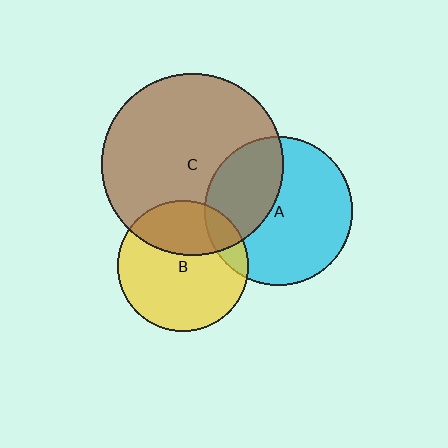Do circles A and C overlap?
Yes.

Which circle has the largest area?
Circle C (brown).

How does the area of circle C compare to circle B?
Approximately 1.9 times.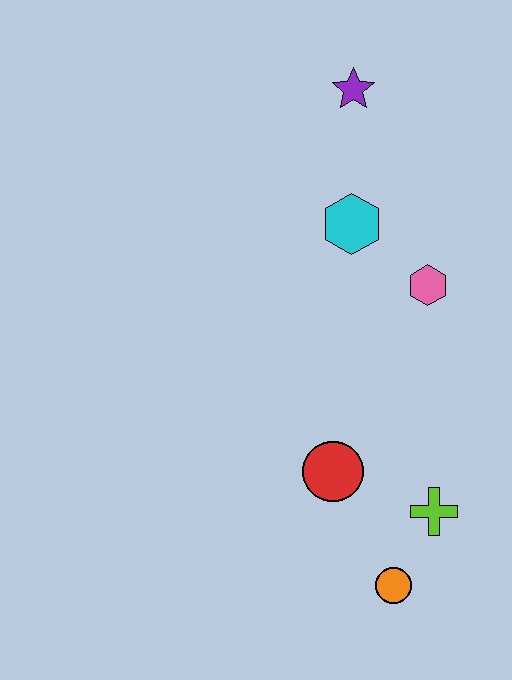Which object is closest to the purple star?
The cyan hexagon is closest to the purple star.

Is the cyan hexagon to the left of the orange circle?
Yes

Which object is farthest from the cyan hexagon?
The orange circle is farthest from the cyan hexagon.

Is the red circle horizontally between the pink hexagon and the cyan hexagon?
No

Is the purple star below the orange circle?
No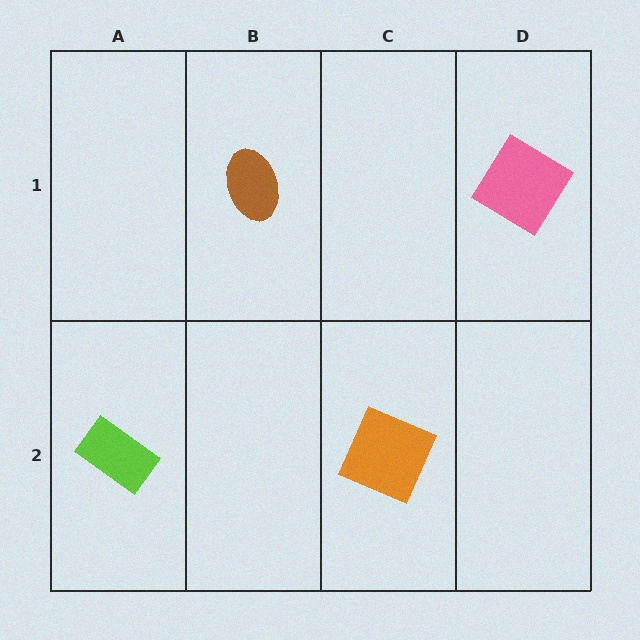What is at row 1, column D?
A pink diamond.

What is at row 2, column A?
A lime rectangle.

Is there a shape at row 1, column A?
No, that cell is empty.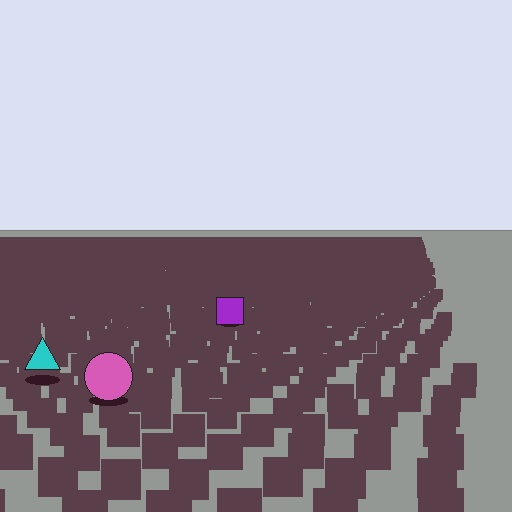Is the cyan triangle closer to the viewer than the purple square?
Yes. The cyan triangle is closer — you can tell from the texture gradient: the ground texture is coarser near it.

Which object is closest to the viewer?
The pink circle is closest. The texture marks near it are larger and more spread out.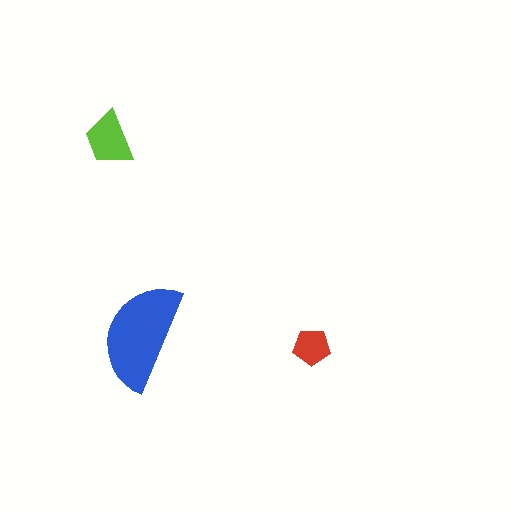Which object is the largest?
The blue semicircle.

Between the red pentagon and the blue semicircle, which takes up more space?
The blue semicircle.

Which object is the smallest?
The red pentagon.